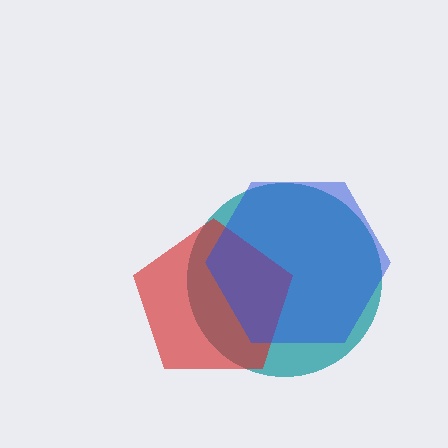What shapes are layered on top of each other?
The layered shapes are: a teal circle, a red pentagon, a blue hexagon.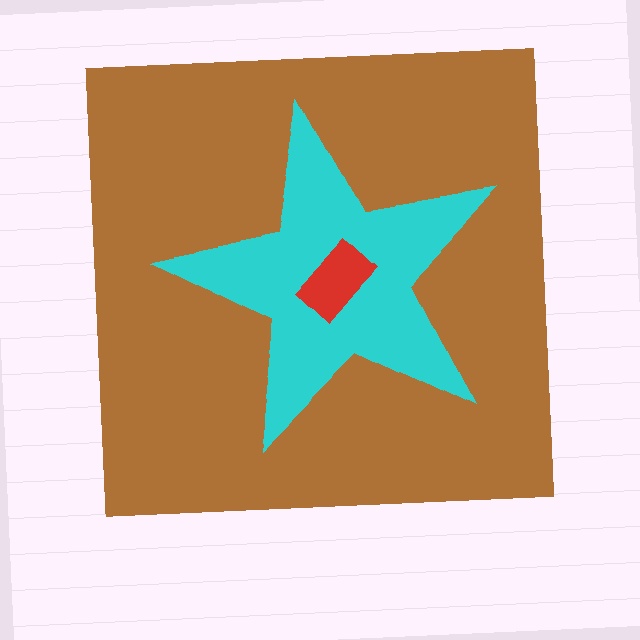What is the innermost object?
The red rectangle.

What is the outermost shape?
The brown square.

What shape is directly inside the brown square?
The cyan star.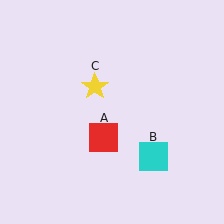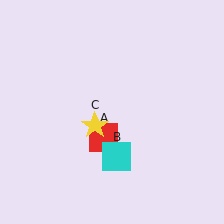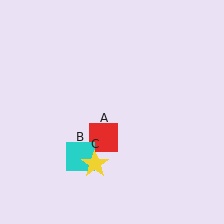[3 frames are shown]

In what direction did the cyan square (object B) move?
The cyan square (object B) moved left.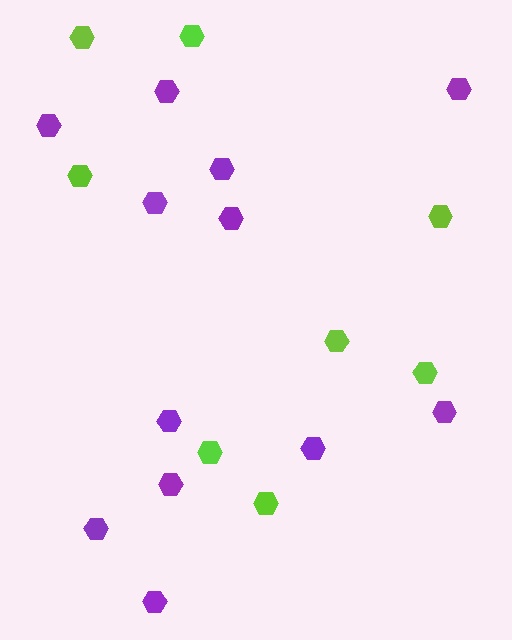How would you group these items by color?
There are 2 groups: one group of purple hexagons (12) and one group of lime hexagons (8).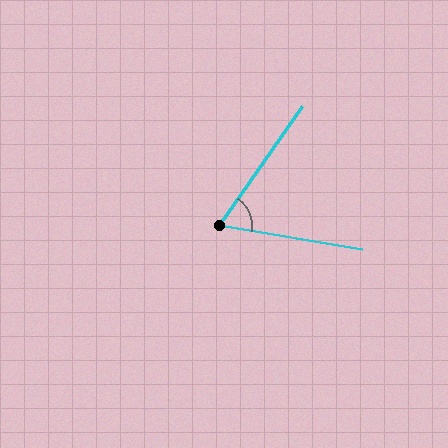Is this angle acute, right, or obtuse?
It is acute.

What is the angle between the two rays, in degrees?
Approximately 65 degrees.